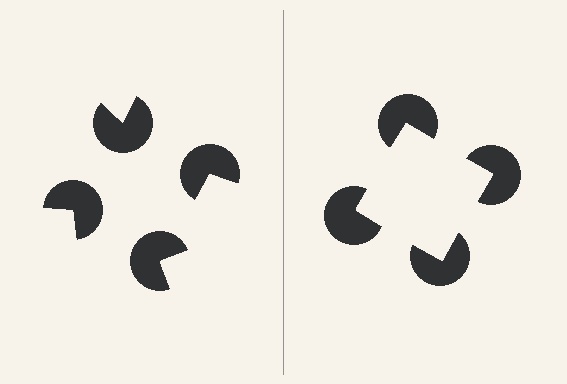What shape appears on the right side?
An illusory square.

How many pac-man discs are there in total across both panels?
8 — 4 on each side.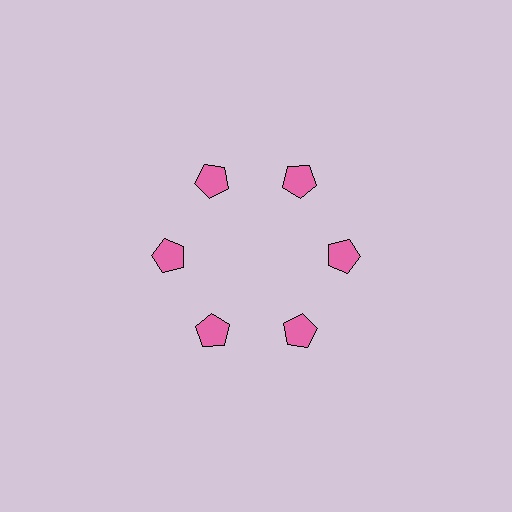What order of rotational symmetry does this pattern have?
This pattern has 6-fold rotational symmetry.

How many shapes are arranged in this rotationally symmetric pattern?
There are 6 shapes, arranged in 6 groups of 1.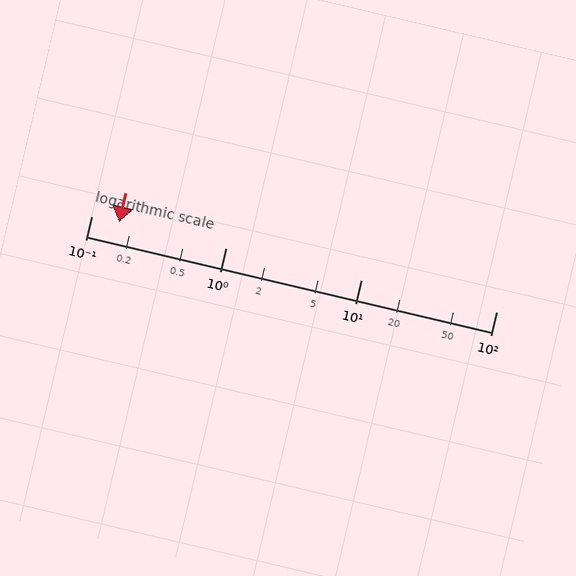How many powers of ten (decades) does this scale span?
The scale spans 3 decades, from 0.1 to 100.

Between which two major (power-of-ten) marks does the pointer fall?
The pointer is between 0.1 and 1.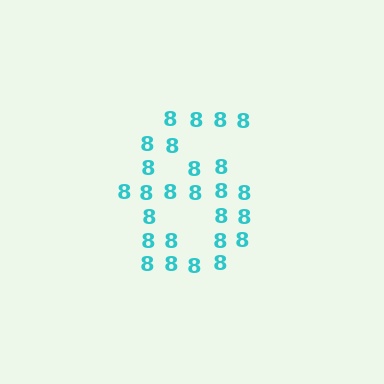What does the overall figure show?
The overall figure shows the digit 6.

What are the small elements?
The small elements are digit 8's.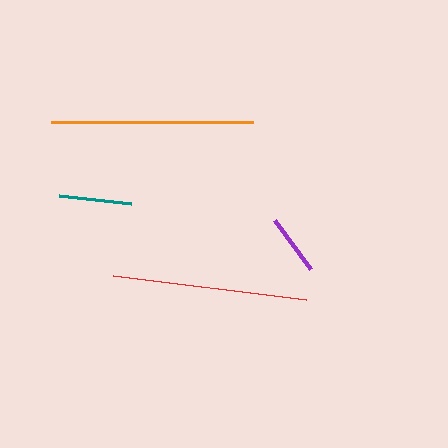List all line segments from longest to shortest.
From longest to shortest: orange, red, teal, purple.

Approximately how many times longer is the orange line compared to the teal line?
The orange line is approximately 2.8 times the length of the teal line.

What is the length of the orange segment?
The orange segment is approximately 202 pixels long.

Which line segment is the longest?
The orange line is the longest at approximately 202 pixels.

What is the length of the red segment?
The red segment is approximately 195 pixels long.